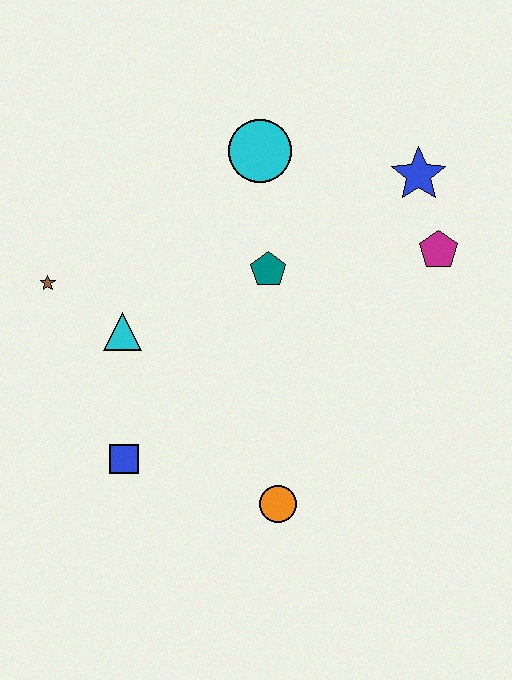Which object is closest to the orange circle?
The blue square is closest to the orange circle.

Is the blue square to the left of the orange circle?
Yes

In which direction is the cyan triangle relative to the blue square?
The cyan triangle is above the blue square.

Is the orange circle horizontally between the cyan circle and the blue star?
Yes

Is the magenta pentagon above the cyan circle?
No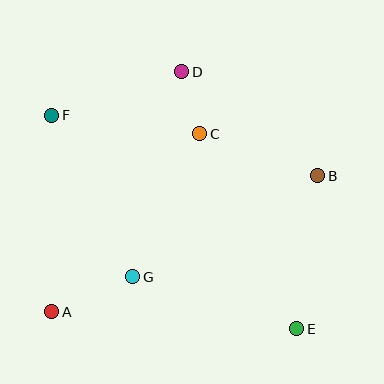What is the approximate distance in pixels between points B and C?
The distance between B and C is approximately 125 pixels.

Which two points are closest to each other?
Points C and D are closest to each other.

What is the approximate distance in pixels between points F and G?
The distance between F and G is approximately 181 pixels.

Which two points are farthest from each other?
Points E and F are farthest from each other.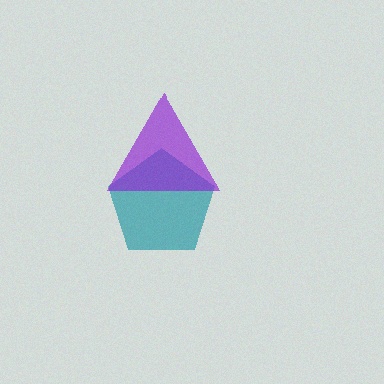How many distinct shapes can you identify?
There are 2 distinct shapes: a teal pentagon, a purple triangle.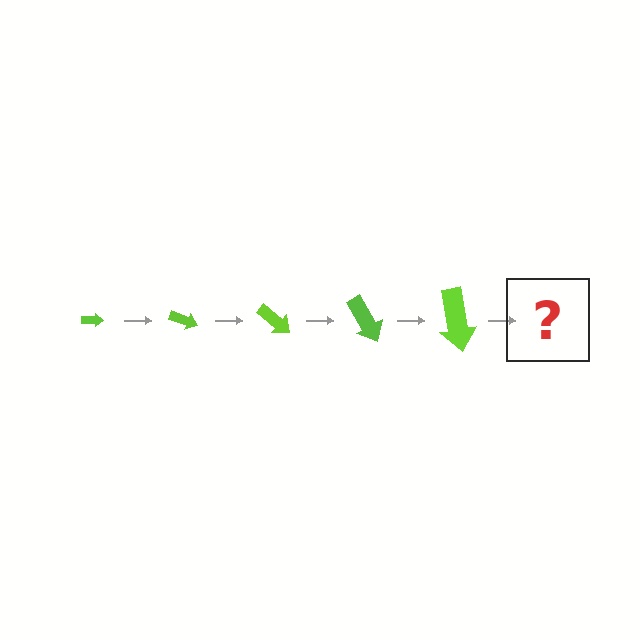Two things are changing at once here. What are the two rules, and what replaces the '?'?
The two rules are that the arrow grows larger each step and it rotates 20 degrees each step. The '?' should be an arrow, larger than the previous one and rotated 100 degrees from the start.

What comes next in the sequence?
The next element should be an arrow, larger than the previous one and rotated 100 degrees from the start.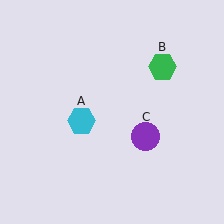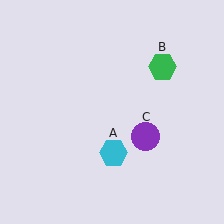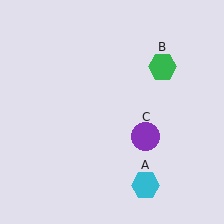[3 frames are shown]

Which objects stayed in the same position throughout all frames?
Green hexagon (object B) and purple circle (object C) remained stationary.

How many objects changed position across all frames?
1 object changed position: cyan hexagon (object A).